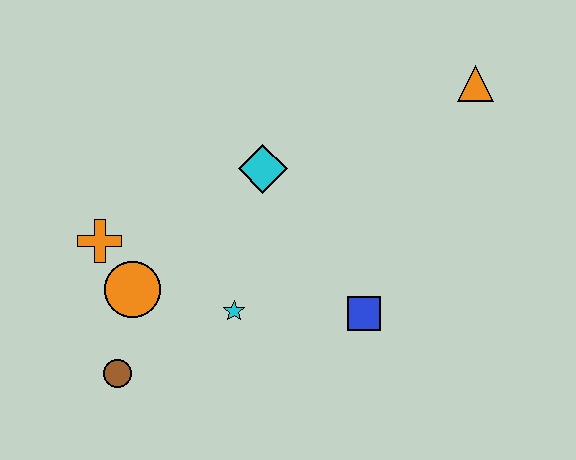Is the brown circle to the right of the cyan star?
No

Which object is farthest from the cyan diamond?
The brown circle is farthest from the cyan diamond.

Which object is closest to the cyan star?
The orange circle is closest to the cyan star.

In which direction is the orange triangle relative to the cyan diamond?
The orange triangle is to the right of the cyan diamond.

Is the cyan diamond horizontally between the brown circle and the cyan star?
No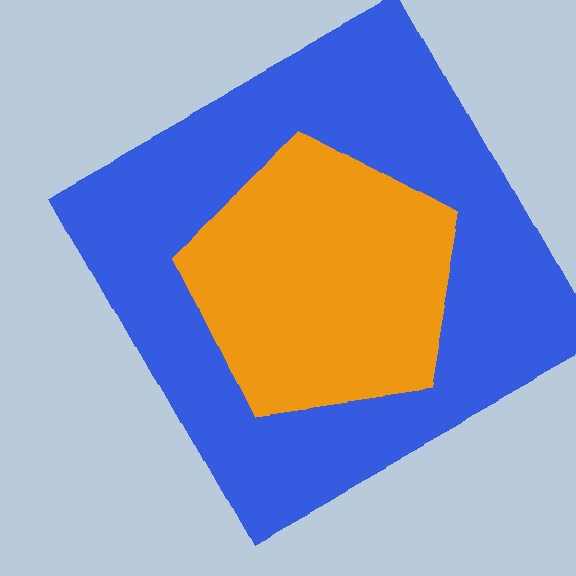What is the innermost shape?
The orange pentagon.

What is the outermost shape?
The blue square.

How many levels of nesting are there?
2.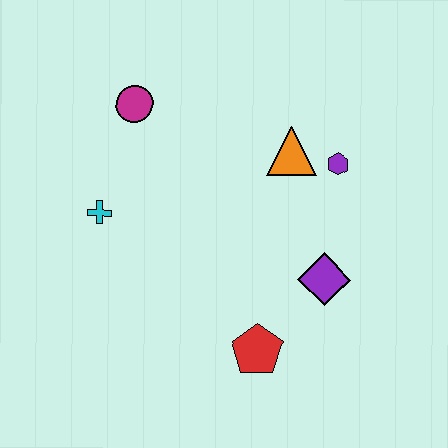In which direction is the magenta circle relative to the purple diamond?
The magenta circle is to the left of the purple diamond.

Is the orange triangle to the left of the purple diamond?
Yes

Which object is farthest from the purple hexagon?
The cyan cross is farthest from the purple hexagon.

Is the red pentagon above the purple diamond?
No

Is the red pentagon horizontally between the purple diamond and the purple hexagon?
No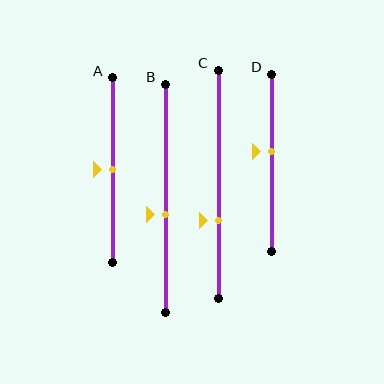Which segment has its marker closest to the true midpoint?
Segment A has its marker closest to the true midpoint.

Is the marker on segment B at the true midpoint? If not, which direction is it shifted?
No, the marker on segment B is shifted downward by about 7% of the segment length.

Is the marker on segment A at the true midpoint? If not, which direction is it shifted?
Yes, the marker on segment A is at the true midpoint.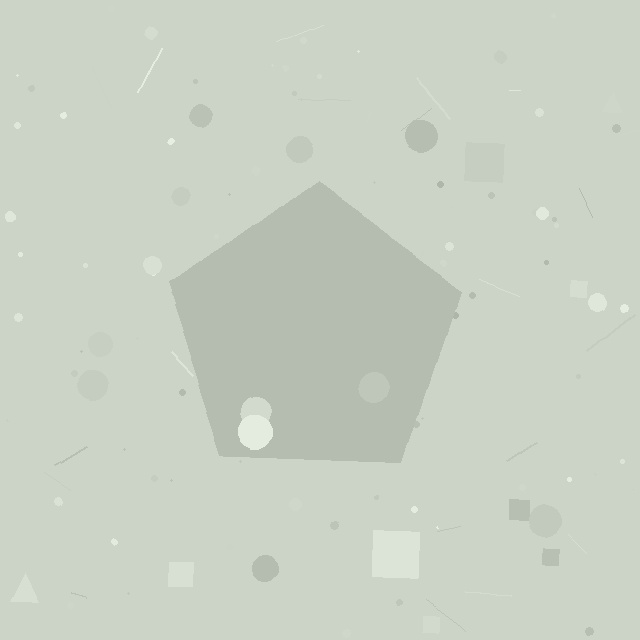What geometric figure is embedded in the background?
A pentagon is embedded in the background.